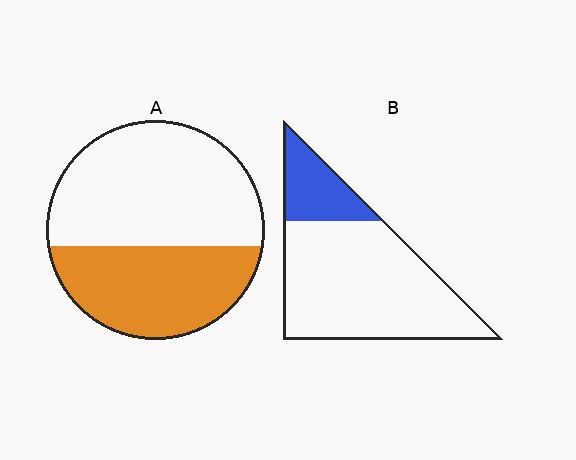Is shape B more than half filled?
No.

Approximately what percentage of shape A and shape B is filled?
A is approximately 40% and B is approximately 20%.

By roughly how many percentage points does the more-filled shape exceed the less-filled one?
By roughly 20 percentage points (A over B).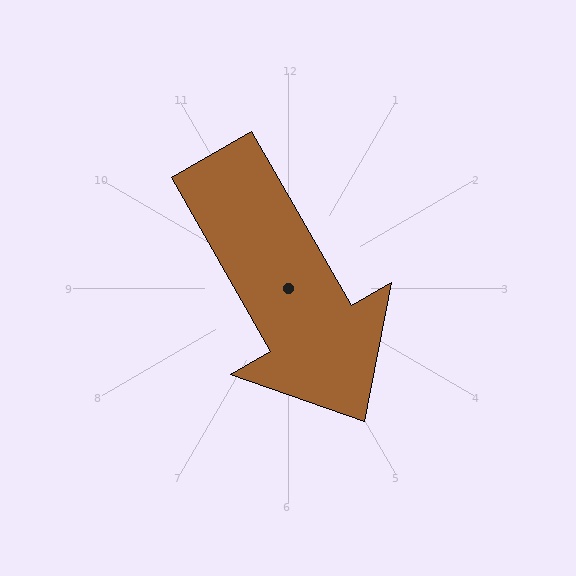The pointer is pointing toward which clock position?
Roughly 5 o'clock.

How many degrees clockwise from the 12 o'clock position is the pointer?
Approximately 150 degrees.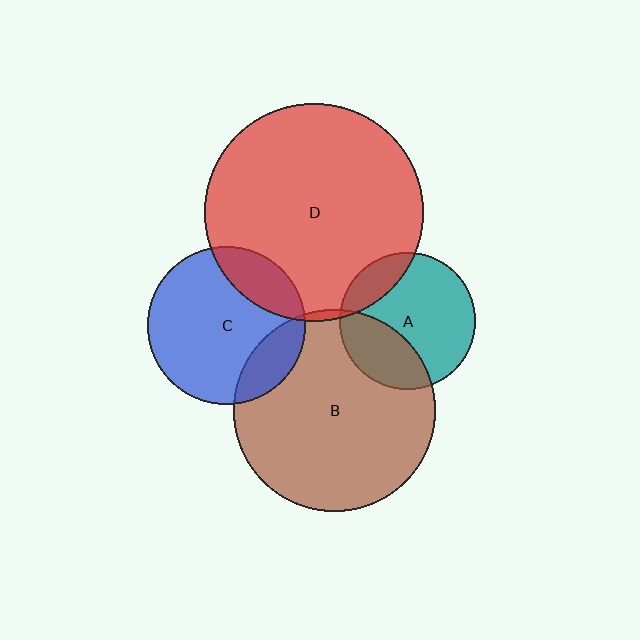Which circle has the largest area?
Circle D (red).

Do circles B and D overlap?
Yes.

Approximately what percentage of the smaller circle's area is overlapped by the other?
Approximately 5%.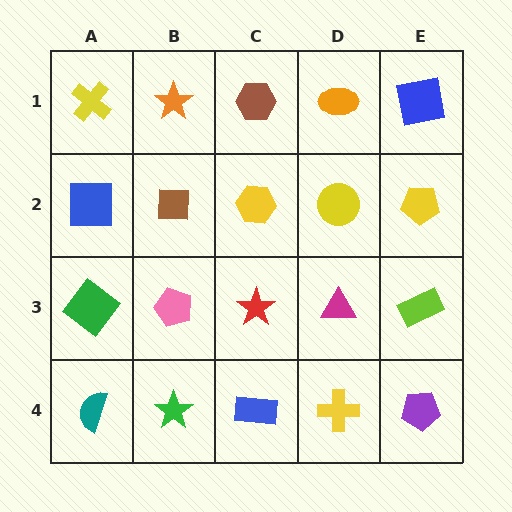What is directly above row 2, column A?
A yellow cross.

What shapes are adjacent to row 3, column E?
A yellow pentagon (row 2, column E), a purple pentagon (row 4, column E), a magenta triangle (row 3, column D).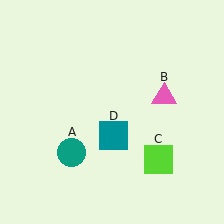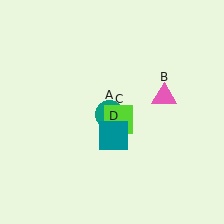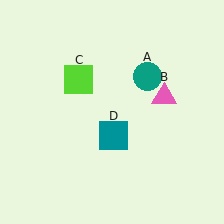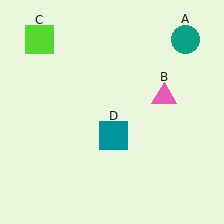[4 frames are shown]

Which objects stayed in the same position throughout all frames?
Pink triangle (object B) and teal square (object D) remained stationary.